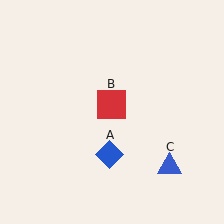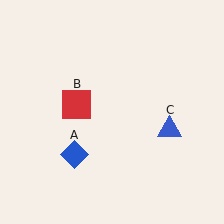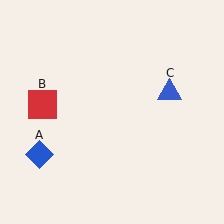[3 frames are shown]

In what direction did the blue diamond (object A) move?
The blue diamond (object A) moved left.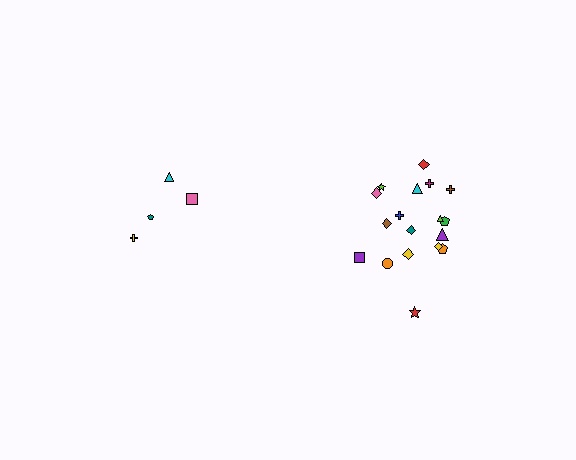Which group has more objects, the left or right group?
The right group.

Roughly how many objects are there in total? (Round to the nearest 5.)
Roughly 20 objects in total.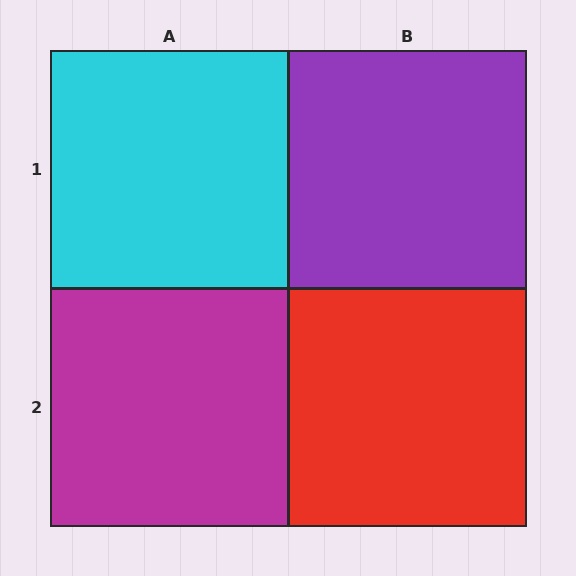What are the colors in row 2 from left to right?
Magenta, red.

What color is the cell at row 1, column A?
Cyan.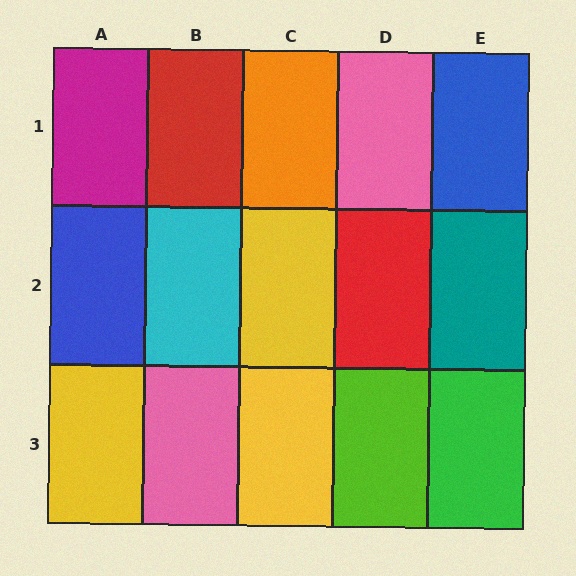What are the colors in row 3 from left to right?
Yellow, pink, yellow, lime, green.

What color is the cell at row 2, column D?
Red.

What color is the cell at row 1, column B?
Red.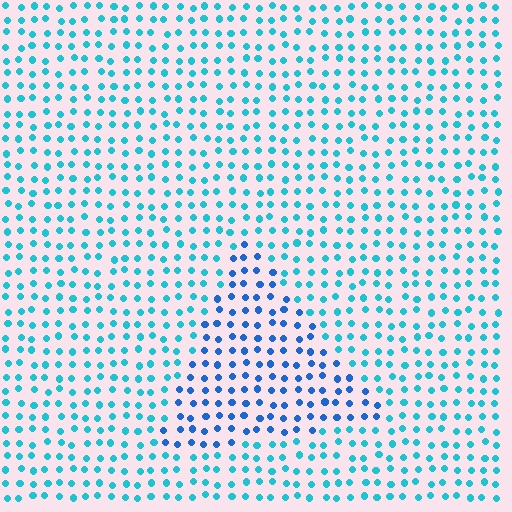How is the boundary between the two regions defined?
The boundary is defined purely by a slight shift in hue (about 32 degrees). Spacing, size, and orientation are identical on both sides.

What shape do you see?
I see a triangle.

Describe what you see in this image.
The image is filled with small cyan elements in a uniform arrangement. A triangle-shaped region is visible where the elements are tinted to a slightly different hue, forming a subtle color boundary.